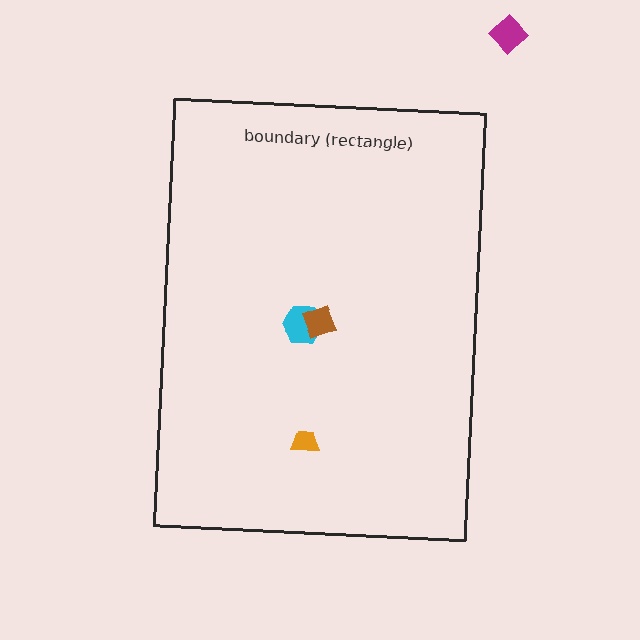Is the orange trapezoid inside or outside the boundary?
Inside.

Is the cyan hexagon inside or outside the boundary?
Inside.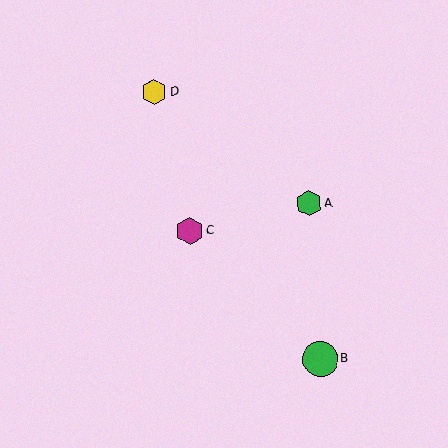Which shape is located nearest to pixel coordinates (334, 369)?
The green circle (labeled B) at (320, 359) is nearest to that location.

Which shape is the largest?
The green circle (labeled B) is the largest.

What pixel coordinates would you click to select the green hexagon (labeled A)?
Click at (309, 203) to select the green hexagon A.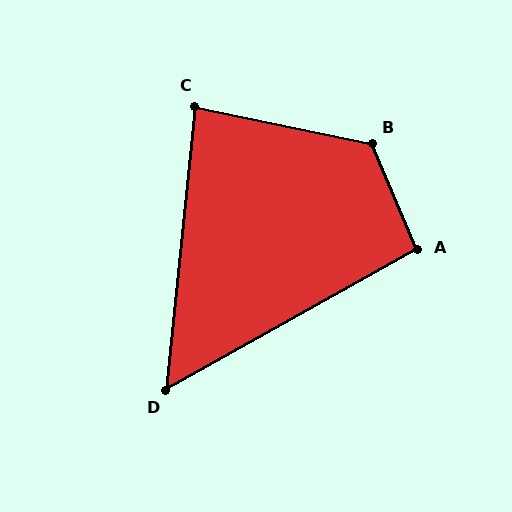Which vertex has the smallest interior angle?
D, at approximately 55 degrees.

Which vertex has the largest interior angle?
B, at approximately 125 degrees.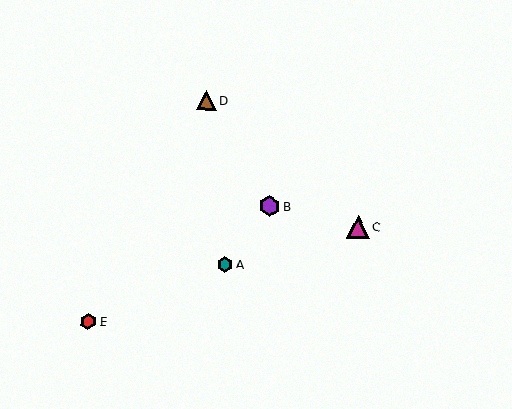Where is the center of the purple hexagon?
The center of the purple hexagon is at (269, 206).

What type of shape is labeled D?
Shape D is a brown triangle.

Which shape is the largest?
The magenta triangle (labeled C) is the largest.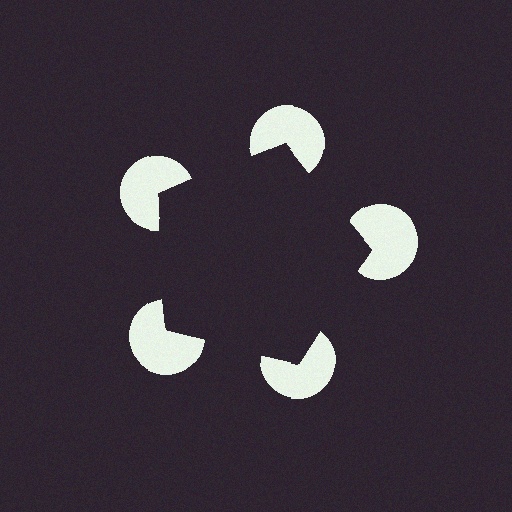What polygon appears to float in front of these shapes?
An illusory pentagon — its edges are inferred from the aligned wedge cuts in the pac-man discs, not physically drawn.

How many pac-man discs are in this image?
There are 5 — one at each vertex of the illusory pentagon.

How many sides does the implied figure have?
5 sides.